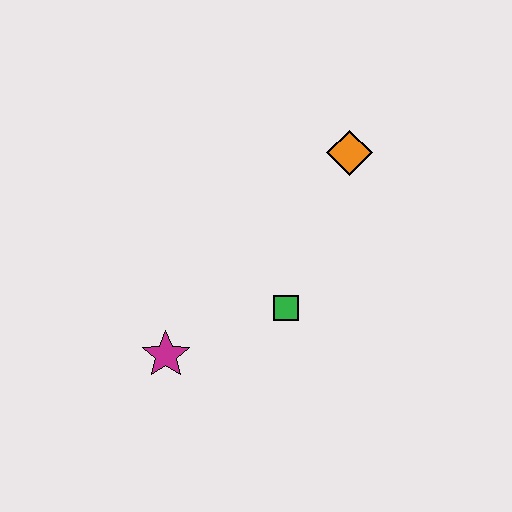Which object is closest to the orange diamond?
The green square is closest to the orange diamond.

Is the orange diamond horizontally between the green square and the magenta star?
No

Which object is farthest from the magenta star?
The orange diamond is farthest from the magenta star.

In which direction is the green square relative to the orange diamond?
The green square is below the orange diamond.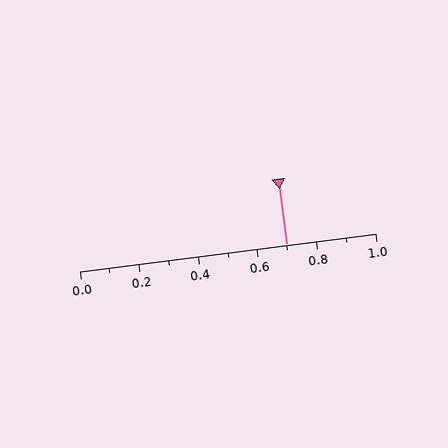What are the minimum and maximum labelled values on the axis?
The axis runs from 0.0 to 1.0.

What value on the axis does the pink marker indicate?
The marker indicates approximately 0.7.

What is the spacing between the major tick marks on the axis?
The major ticks are spaced 0.2 apart.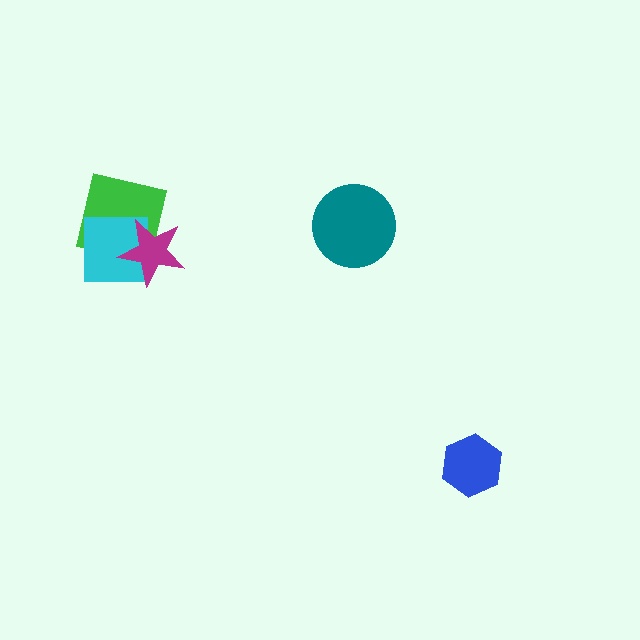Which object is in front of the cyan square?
The magenta star is in front of the cyan square.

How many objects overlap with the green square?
2 objects overlap with the green square.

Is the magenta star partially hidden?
No, no other shape covers it.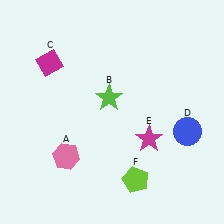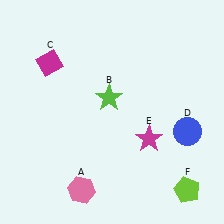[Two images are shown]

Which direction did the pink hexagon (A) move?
The pink hexagon (A) moved down.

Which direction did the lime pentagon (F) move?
The lime pentagon (F) moved right.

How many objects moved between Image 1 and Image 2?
2 objects moved between the two images.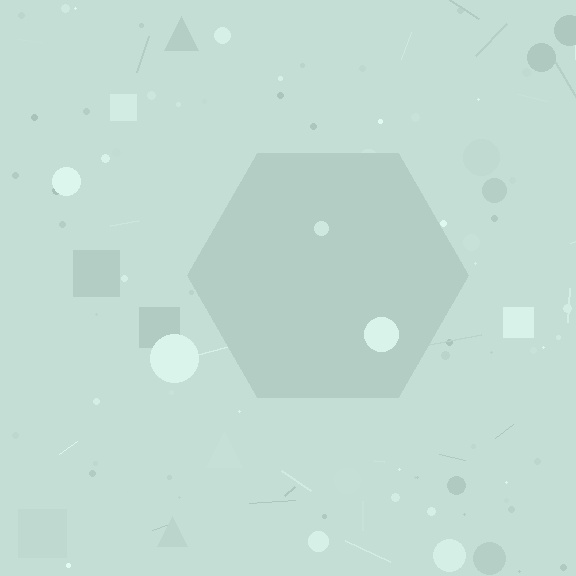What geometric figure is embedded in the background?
A hexagon is embedded in the background.